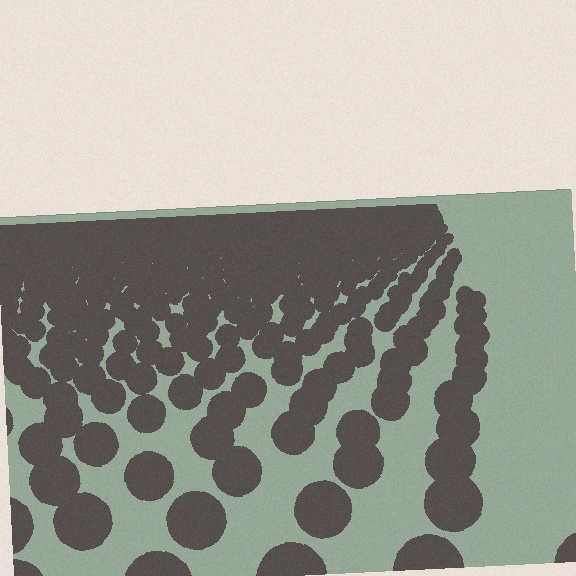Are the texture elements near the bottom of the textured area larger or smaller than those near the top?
Larger. Near the bottom, elements are closer to the viewer and appear at a bigger on-screen size.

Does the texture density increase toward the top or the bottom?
Density increases toward the top.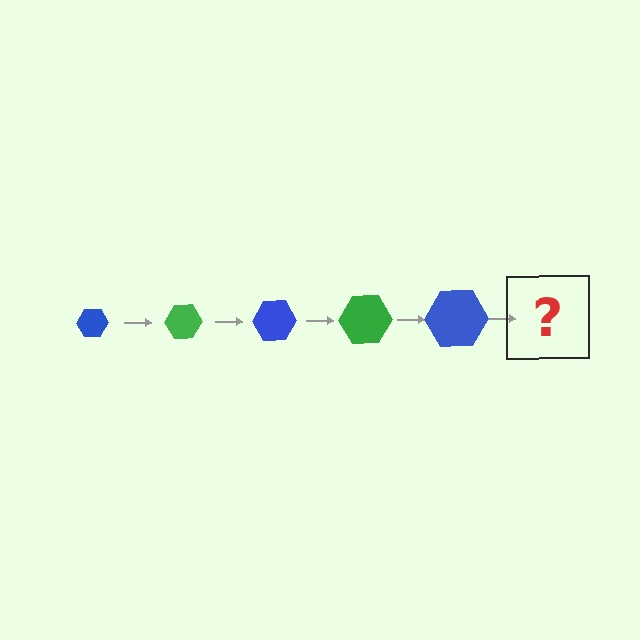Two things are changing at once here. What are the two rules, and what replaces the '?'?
The two rules are that the hexagon grows larger each step and the color cycles through blue and green. The '?' should be a green hexagon, larger than the previous one.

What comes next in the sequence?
The next element should be a green hexagon, larger than the previous one.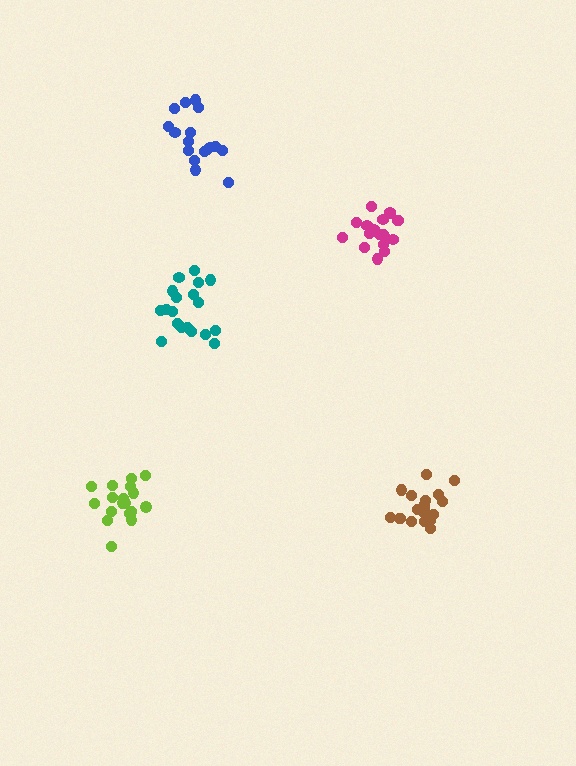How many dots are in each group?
Group 1: 19 dots, Group 2: 17 dots, Group 3: 19 dots, Group 4: 19 dots, Group 5: 20 dots (94 total).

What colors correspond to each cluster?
The clusters are colored: magenta, blue, lime, brown, teal.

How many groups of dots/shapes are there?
There are 5 groups.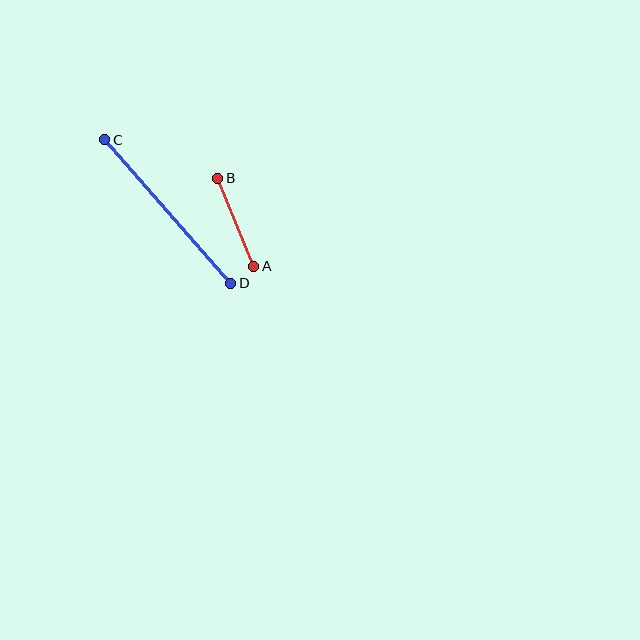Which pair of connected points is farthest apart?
Points C and D are farthest apart.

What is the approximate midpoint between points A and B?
The midpoint is at approximately (236, 222) pixels.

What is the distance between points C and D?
The distance is approximately 191 pixels.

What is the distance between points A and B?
The distance is approximately 95 pixels.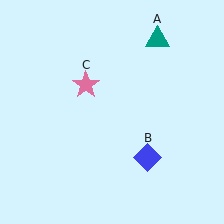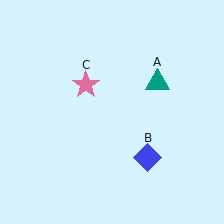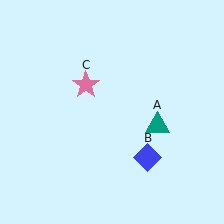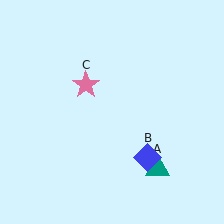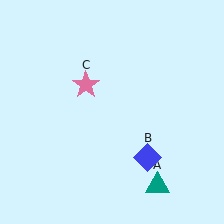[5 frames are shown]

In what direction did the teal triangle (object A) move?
The teal triangle (object A) moved down.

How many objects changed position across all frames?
1 object changed position: teal triangle (object A).